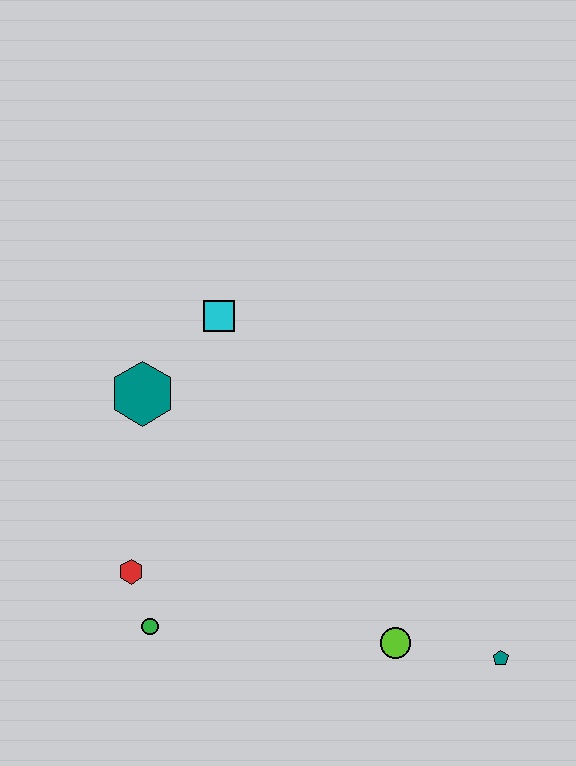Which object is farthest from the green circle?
The teal pentagon is farthest from the green circle.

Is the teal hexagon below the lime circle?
No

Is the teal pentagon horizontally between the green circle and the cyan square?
No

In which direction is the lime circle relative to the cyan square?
The lime circle is below the cyan square.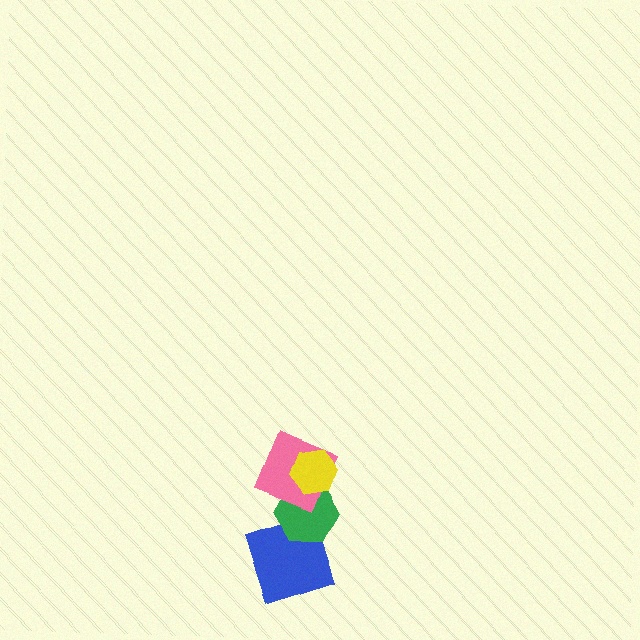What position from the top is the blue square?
The blue square is 4th from the top.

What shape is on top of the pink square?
The yellow hexagon is on top of the pink square.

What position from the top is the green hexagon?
The green hexagon is 3rd from the top.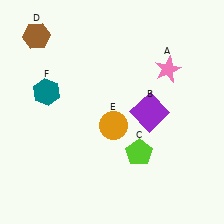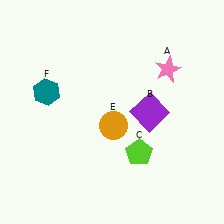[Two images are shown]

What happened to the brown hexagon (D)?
The brown hexagon (D) was removed in Image 2. It was in the top-left area of Image 1.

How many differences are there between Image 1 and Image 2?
There is 1 difference between the two images.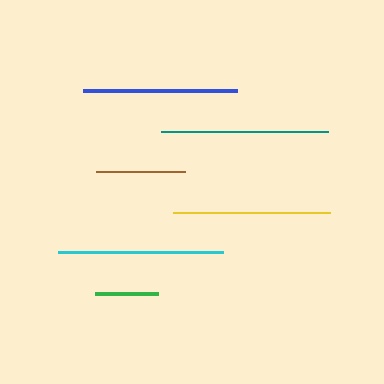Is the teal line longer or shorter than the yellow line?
The teal line is longer than the yellow line.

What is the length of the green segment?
The green segment is approximately 63 pixels long.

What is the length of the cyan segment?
The cyan segment is approximately 165 pixels long.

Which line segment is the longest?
The teal line is the longest at approximately 167 pixels.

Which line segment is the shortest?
The green line is the shortest at approximately 63 pixels.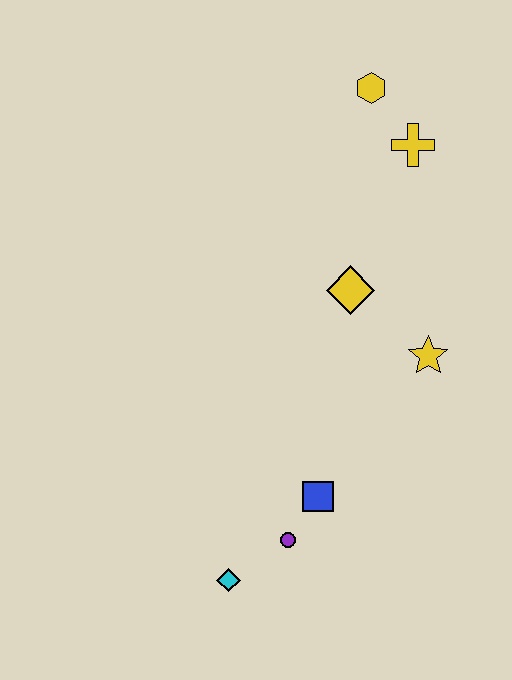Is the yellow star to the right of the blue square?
Yes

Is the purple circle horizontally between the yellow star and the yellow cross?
No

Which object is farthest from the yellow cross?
The cyan diamond is farthest from the yellow cross.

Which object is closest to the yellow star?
The yellow diamond is closest to the yellow star.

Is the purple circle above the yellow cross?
No